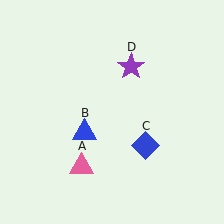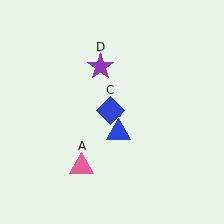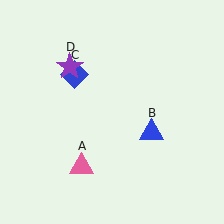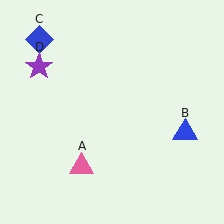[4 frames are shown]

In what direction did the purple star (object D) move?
The purple star (object D) moved left.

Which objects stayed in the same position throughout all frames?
Pink triangle (object A) remained stationary.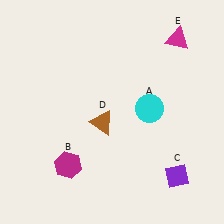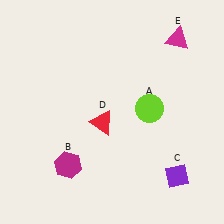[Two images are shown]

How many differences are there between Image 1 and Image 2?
There are 2 differences between the two images.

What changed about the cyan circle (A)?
In Image 1, A is cyan. In Image 2, it changed to lime.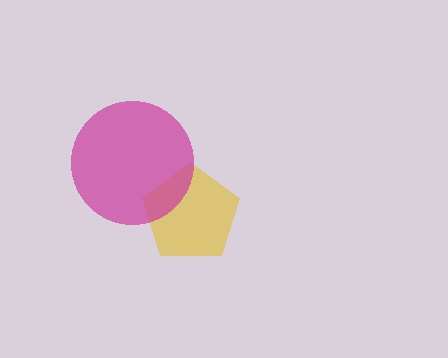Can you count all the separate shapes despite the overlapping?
Yes, there are 2 separate shapes.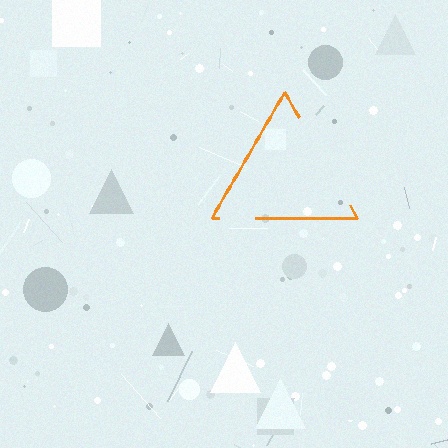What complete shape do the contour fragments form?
The contour fragments form a triangle.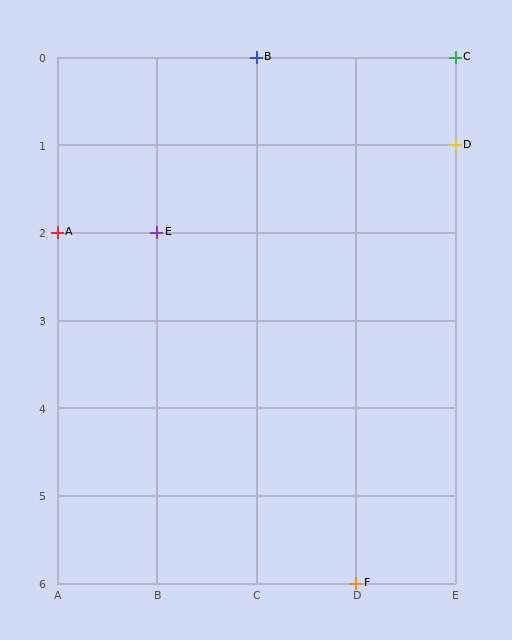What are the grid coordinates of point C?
Point C is at grid coordinates (E, 0).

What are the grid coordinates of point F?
Point F is at grid coordinates (D, 6).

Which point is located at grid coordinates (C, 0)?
Point B is at (C, 0).